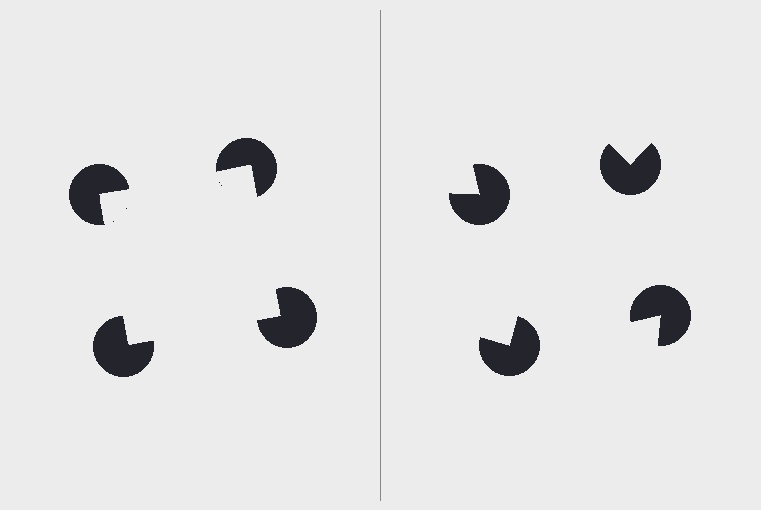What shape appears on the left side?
An illusory square.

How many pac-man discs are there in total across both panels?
8 — 4 on each side.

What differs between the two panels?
The pac-man discs are positioned identically on both sides; only the wedge orientations differ. On the left they align to a square; on the right they are misaligned.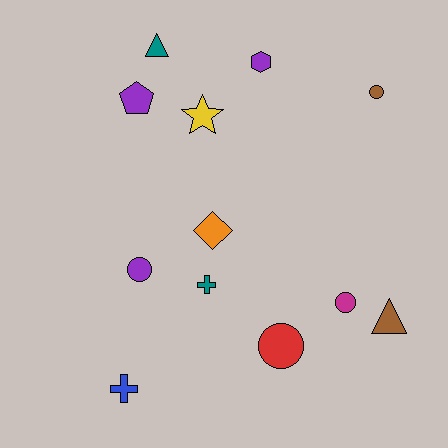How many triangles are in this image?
There are 2 triangles.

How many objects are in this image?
There are 12 objects.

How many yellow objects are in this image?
There is 1 yellow object.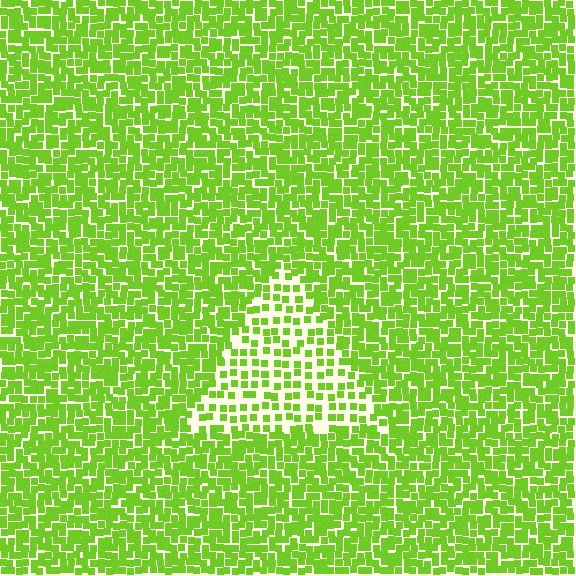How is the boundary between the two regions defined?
The boundary is defined by a change in element density (approximately 2.1x ratio). All elements are the same color, size, and shape.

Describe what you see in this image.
The image contains small lime elements arranged at two different densities. A triangle-shaped region is visible where the elements are less densely packed than the surrounding area.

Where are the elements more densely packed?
The elements are more densely packed outside the triangle boundary.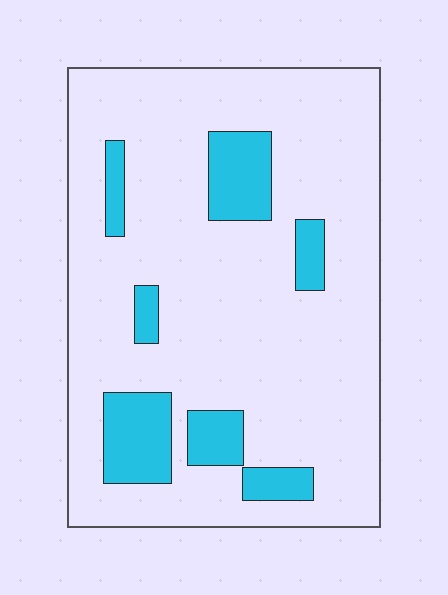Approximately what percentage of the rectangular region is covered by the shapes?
Approximately 15%.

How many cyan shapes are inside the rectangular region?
7.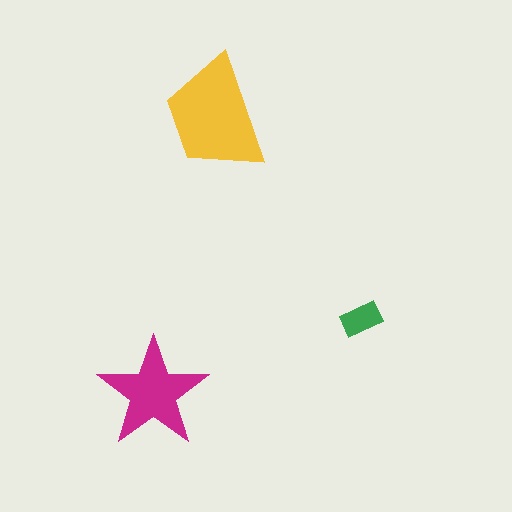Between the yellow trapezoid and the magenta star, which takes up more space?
The yellow trapezoid.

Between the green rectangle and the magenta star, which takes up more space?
The magenta star.